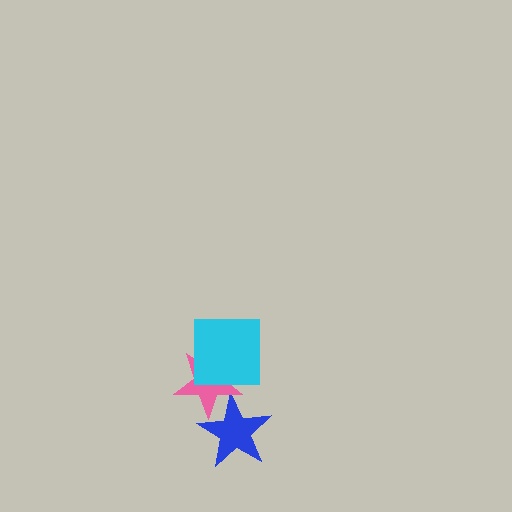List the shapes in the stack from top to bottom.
From top to bottom: the cyan square, the pink star, the blue star.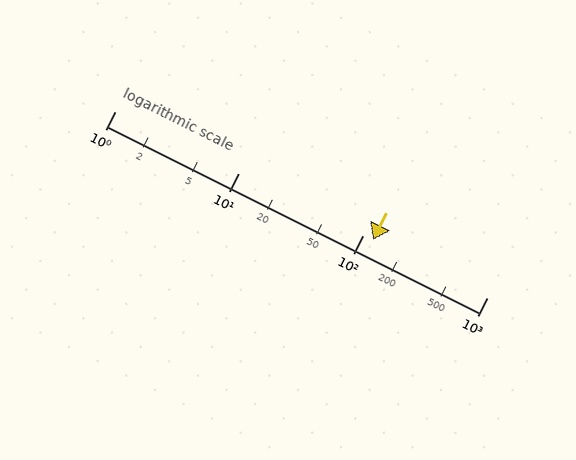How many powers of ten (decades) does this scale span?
The scale spans 3 decades, from 1 to 1000.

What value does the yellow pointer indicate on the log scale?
The pointer indicates approximately 120.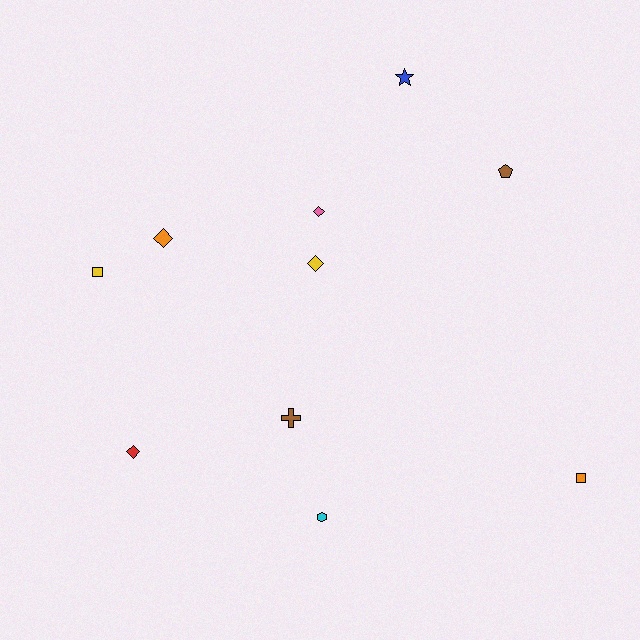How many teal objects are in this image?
There are no teal objects.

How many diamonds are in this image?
There are 4 diamonds.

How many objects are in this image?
There are 10 objects.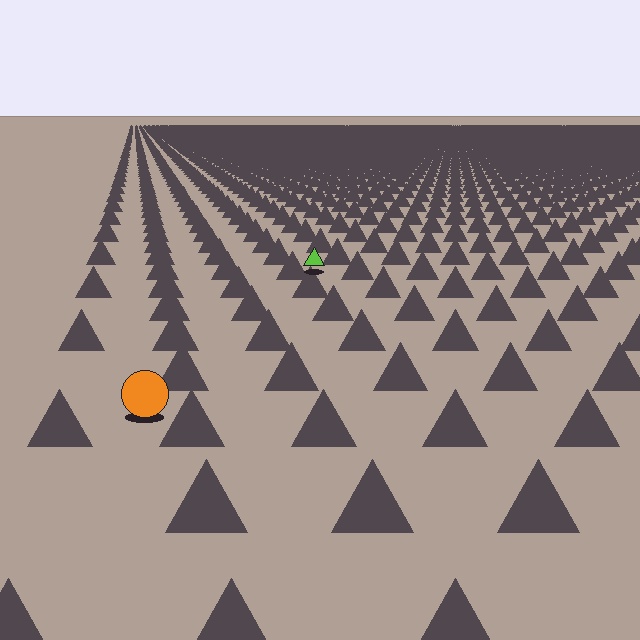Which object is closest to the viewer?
The orange circle is closest. The texture marks near it are larger and more spread out.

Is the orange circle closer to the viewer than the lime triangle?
Yes. The orange circle is closer — you can tell from the texture gradient: the ground texture is coarser near it.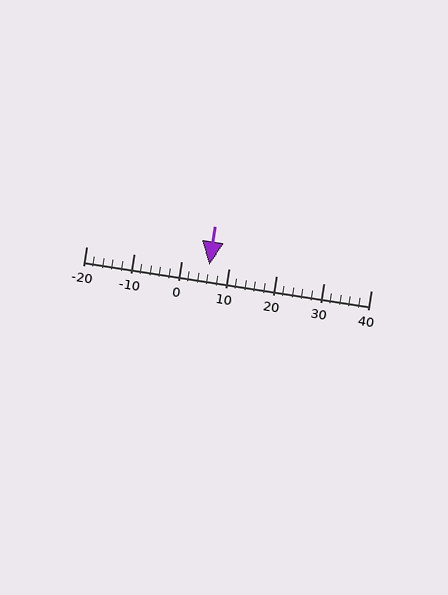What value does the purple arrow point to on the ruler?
The purple arrow points to approximately 6.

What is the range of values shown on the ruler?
The ruler shows values from -20 to 40.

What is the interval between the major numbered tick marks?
The major tick marks are spaced 10 units apart.